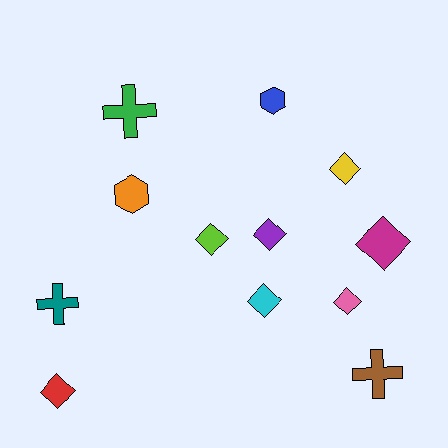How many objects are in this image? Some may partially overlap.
There are 12 objects.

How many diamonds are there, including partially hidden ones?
There are 7 diamonds.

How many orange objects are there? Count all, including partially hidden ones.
There is 1 orange object.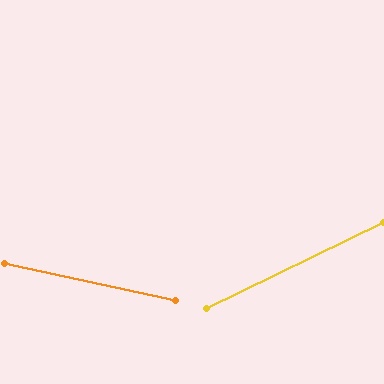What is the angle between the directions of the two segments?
Approximately 38 degrees.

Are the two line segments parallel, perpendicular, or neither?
Neither parallel nor perpendicular — they differ by about 38°.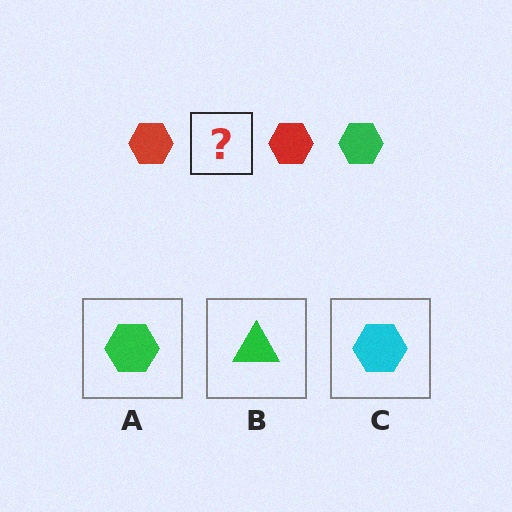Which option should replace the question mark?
Option A.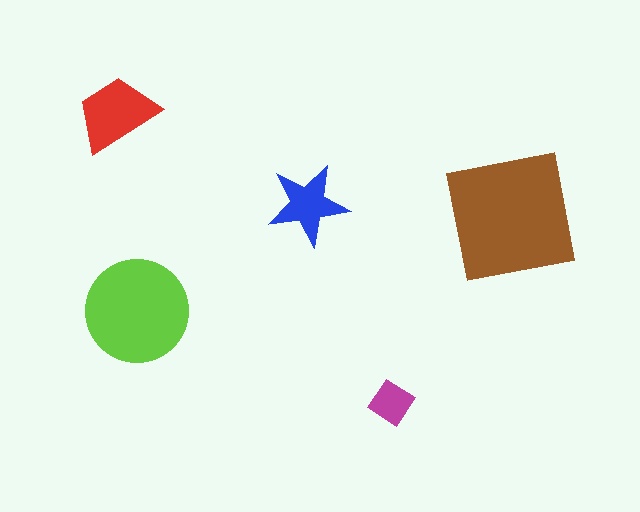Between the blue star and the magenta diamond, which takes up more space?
The blue star.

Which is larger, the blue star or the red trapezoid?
The red trapezoid.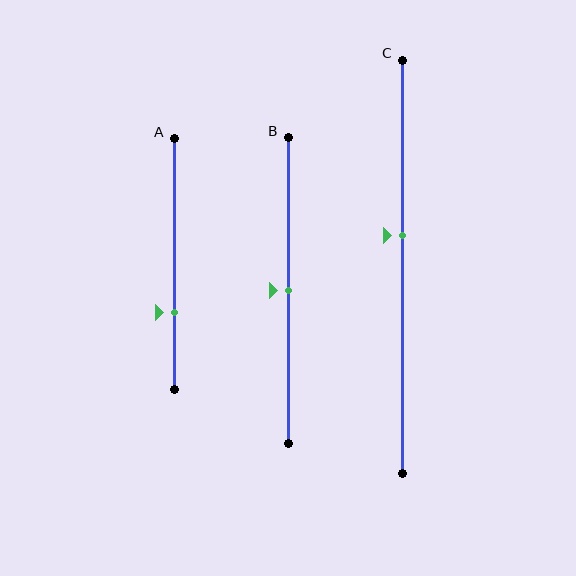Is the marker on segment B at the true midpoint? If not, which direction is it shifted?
Yes, the marker on segment B is at the true midpoint.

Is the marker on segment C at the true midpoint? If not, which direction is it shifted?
No, the marker on segment C is shifted upward by about 7% of the segment length.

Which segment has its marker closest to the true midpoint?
Segment B has its marker closest to the true midpoint.